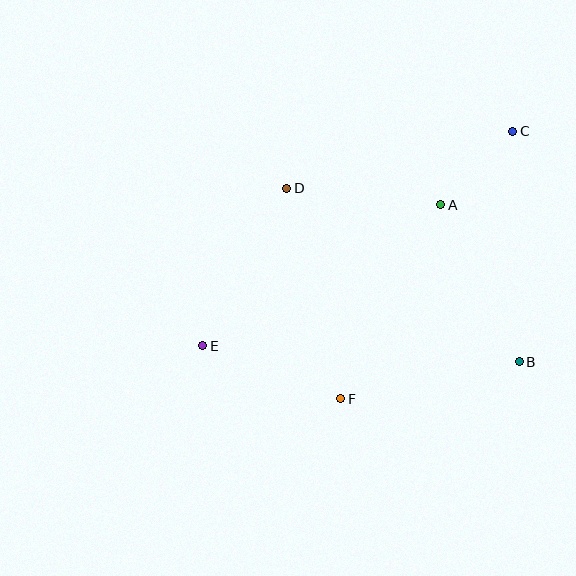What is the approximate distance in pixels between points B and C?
The distance between B and C is approximately 231 pixels.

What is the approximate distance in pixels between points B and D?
The distance between B and D is approximately 290 pixels.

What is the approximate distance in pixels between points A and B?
The distance between A and B is approximately 176 pixels.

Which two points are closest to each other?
Points A and C are closest to each other.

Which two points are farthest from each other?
Points C and E are farthest from each other.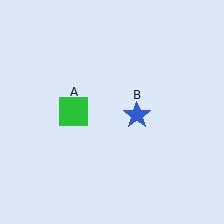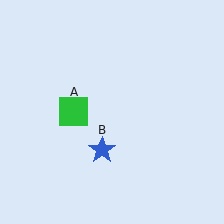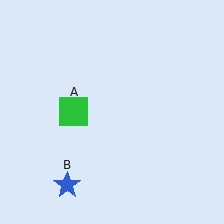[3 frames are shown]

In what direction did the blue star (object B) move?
The blue star (object B) moved down and to the left.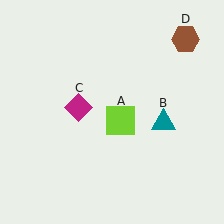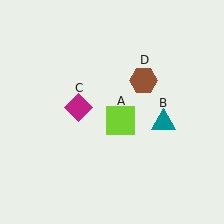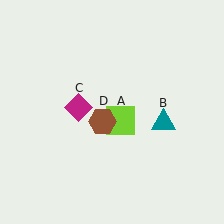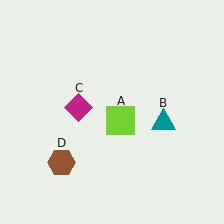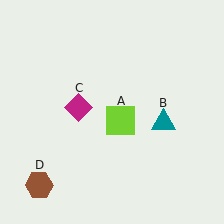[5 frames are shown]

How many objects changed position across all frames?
1 object changed position: brown hexagon (object D).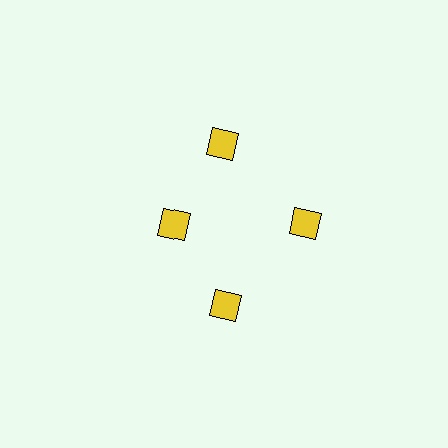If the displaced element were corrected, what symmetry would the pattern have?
It would have 4-fold rotational symmetry — the pattern would map onto itself every 90 degrees.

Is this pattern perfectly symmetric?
No. The 4 yellow diamonds are arranged in a ring, but one element near the 9 o'clock position is pulled inward toward the center, breaking the 4-fold rotational symmetry.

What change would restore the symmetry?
The symmetry would be restored by moving it outward, back onto the ring so that all 4 diamonds sit at equal angles and equal distance from the center.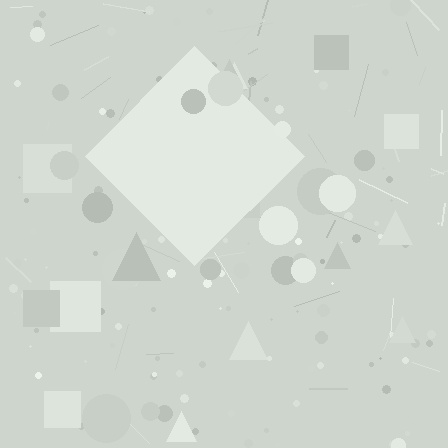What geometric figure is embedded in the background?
A diamond is embedded in the background.